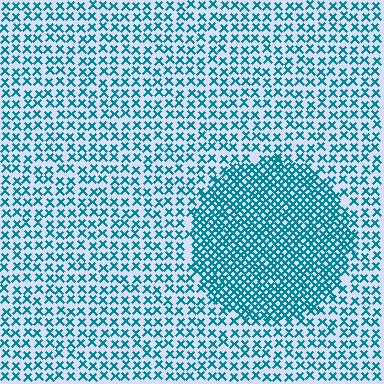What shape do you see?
I see a circle.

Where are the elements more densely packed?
The elements are more densely packed inside the circle boundary.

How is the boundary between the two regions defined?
The boundary is defined by a change in element density (approximately 2.2x ratio). All elements are the same color, size, and shape.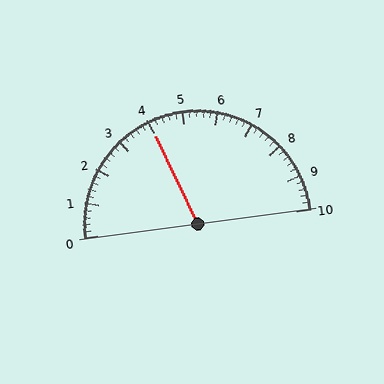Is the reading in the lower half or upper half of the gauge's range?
The reading is in the lower half of the range (0 to 10).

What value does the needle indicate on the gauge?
The needle indicates approximately 4.0.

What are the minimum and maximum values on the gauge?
The gauge ranges from 0 to 10.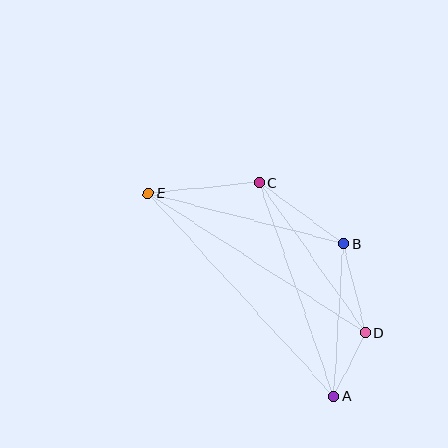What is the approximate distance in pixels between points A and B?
The distance between A and B is approximately 153 pixels.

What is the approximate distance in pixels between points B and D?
The distance between B and D is approximately 92 pixels.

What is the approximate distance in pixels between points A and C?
The distance between A and C is approximately 227 pixels.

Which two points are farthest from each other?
Points A and E are farthest from each other.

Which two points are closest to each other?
Points A and D are closest to each other.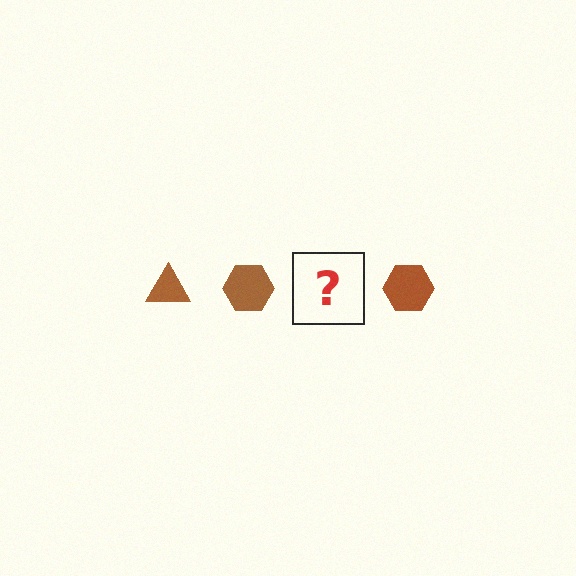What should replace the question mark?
The question mark should be replaced with a brown triangle.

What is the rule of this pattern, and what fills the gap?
The rule is that the pattern cycles through triangle, hexagon shapes in brown. The gap should be filled with a brown triangle.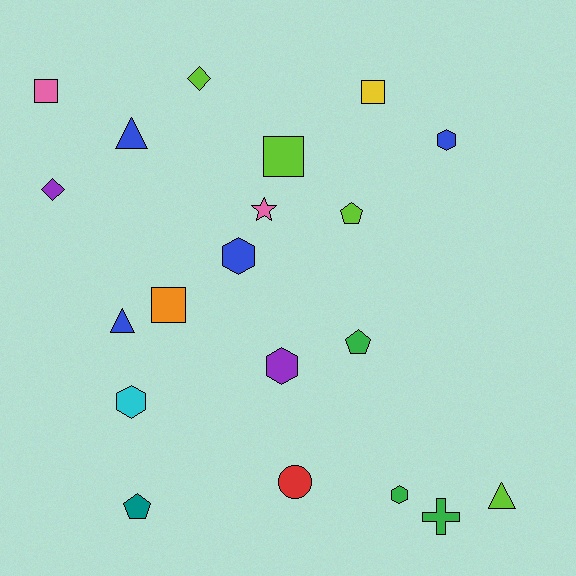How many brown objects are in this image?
There are no brown objects.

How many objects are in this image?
There are 20 objects.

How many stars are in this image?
There is 1 star.